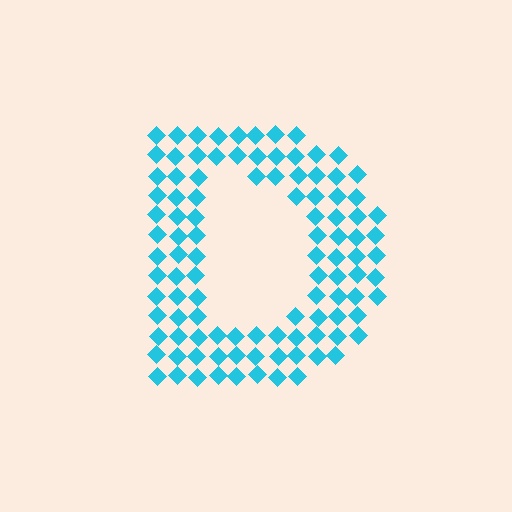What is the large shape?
The large shape is the letter D.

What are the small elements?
The small elements are diamonds.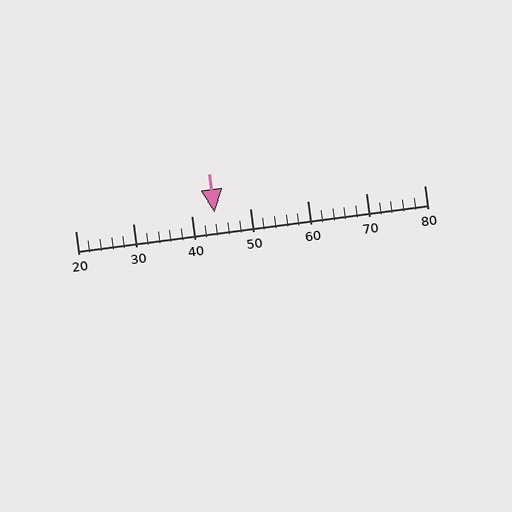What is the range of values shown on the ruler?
The ruler shows values from 20 to 80.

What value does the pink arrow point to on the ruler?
The pink arrow points to approximately 44.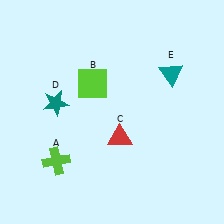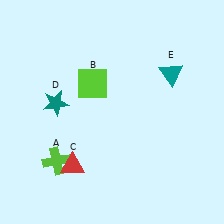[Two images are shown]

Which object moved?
The red triangle (C) moved left.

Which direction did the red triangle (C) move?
The red triangle (C) moved left.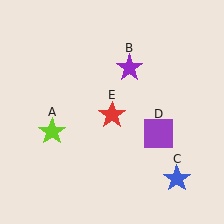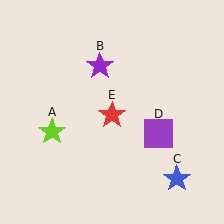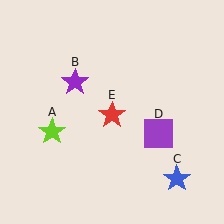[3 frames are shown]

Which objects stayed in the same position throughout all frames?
Lime star (object A) and blue star (object C) and purple square (object D) and red star (object E) remained stationary.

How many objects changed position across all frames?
1 object changed position: purple star (object B).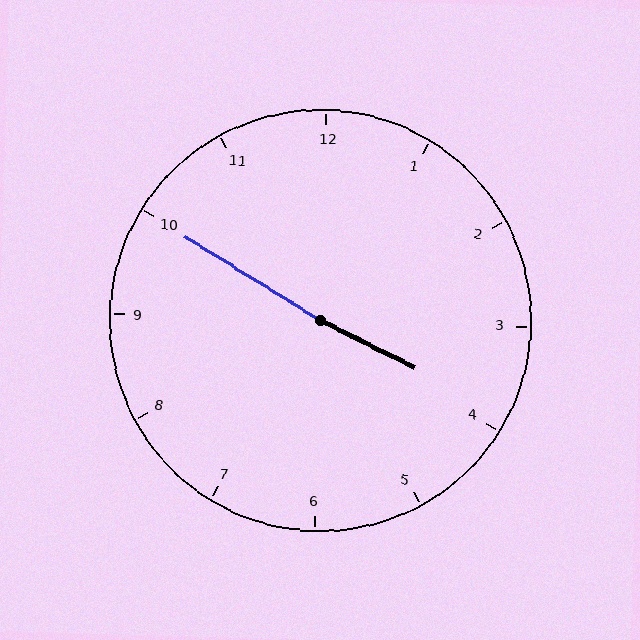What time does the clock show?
3:50.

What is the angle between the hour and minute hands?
Approximately 175 degrees.